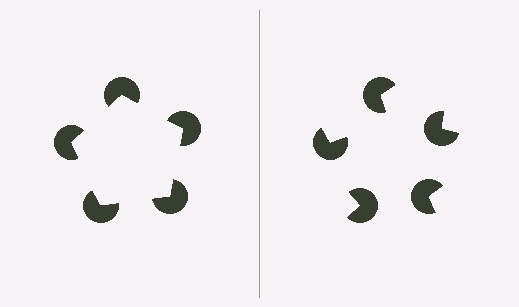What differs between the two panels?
The pac-man discs are positioned identically on both sides; only the wedge orientations differ. On the left they align to a pentagon; on the right they are misaligned.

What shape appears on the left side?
An illusory pentagon.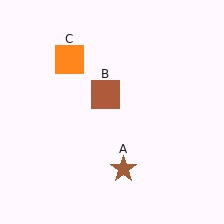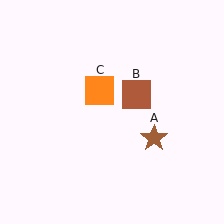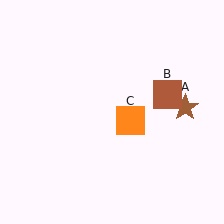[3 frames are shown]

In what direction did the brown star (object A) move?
The brown star (object A) moved up and to the right.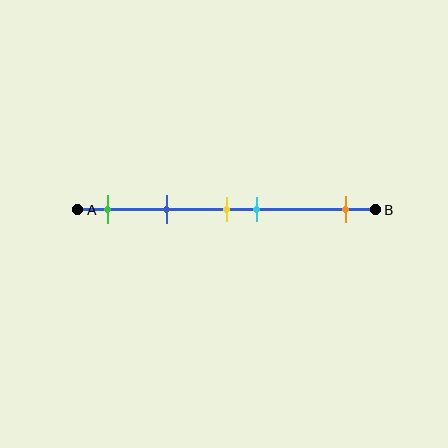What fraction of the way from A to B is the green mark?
The green mark is approximately 10% (0.1) of the way from A to B.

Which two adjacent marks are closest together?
The yellow and cyan marks are the closest adjacent pair.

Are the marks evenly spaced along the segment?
No, the marks are not evenly spaced.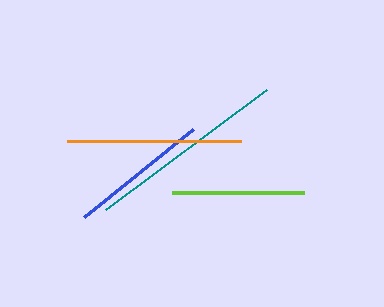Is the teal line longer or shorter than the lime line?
The teal line is longer than the lime line.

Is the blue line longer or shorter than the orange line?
The orange line is longer than the blue line.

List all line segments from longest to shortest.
From longest to shortest: teal, orange, blue, lime.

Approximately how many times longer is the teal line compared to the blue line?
The teal line is approximately 1.4 times the length of the blue line.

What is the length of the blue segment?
The blue segment is approximately 140 pixels long.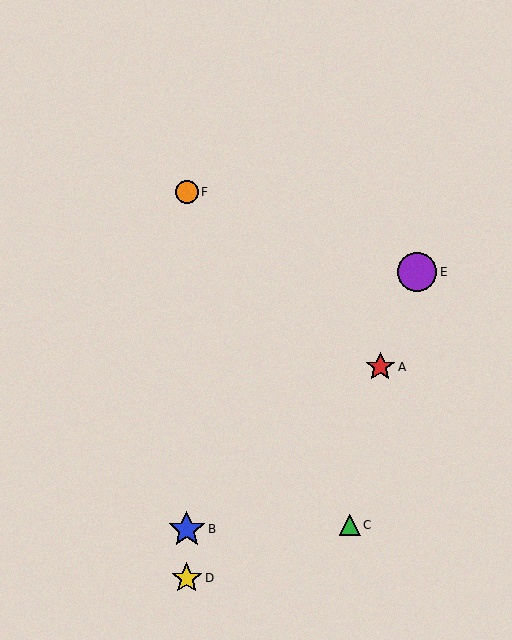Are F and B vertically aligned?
Yes, both are at x≈187.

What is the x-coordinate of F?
Object F is at x≈187.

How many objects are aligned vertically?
3 objects (B, D, F) are aligned vertically.